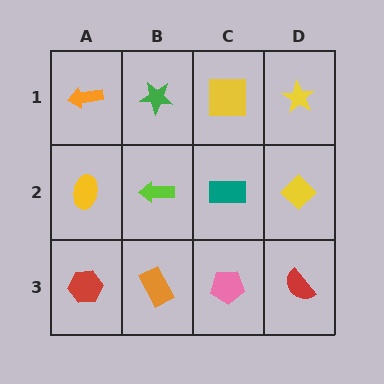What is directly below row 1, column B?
A lime arrow.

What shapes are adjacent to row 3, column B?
A lime arrow (row 2, column B), a red hexagon (row 3, column A), a pink pentagon (row 3, column C).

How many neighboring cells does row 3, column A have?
2.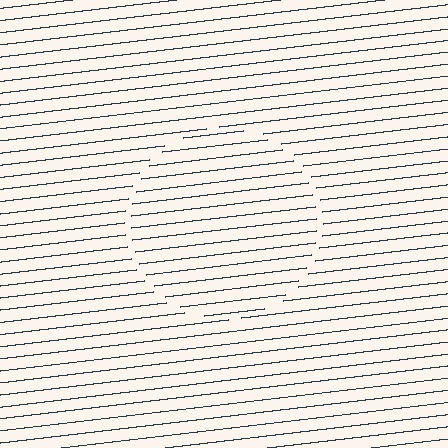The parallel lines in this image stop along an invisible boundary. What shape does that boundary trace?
An illusory circle. The interior of the shape contains the same grating, shifted by half a period — the contour is defined by the phase discontinuity where line-ends from the inner and outer gratings abut.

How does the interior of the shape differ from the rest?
The interior of the shape contains the same grating, shifted by half a period — the contour is defined by the phase discontinuity where line-ends from the inner and outer gratings abut.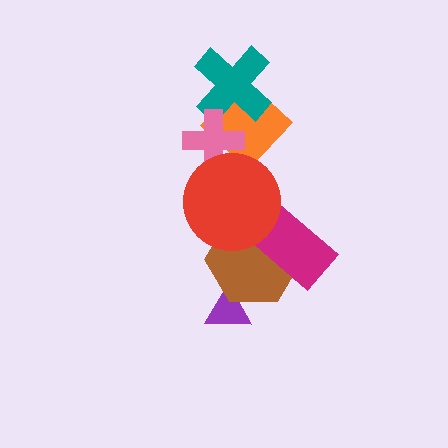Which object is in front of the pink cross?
The red circle is in front of the pink cross.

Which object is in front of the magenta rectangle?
The red circle is in front of the magenta rectangle.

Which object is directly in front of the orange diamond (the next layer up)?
The teal cross is directly in front of the orange diamond.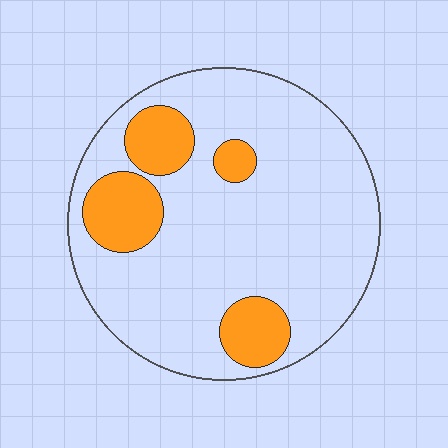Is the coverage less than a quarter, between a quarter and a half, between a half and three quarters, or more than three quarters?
Less than a quarter.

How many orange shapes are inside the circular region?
4.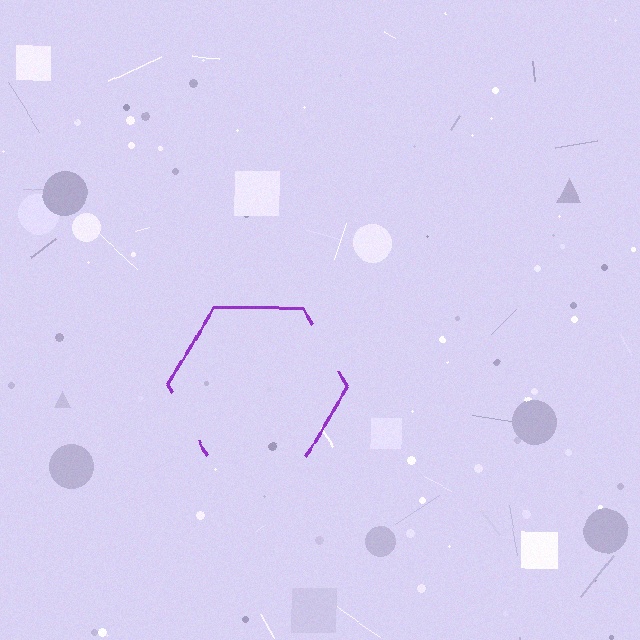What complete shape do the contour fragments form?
The contour fragments form a hexagon.